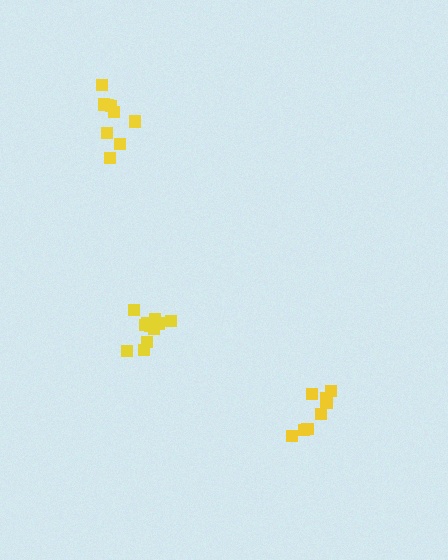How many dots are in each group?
Group 1: 12 dots, Group 2: 9 dots, Group 3: 9 dots (30 total).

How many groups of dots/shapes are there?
There are 3 groups.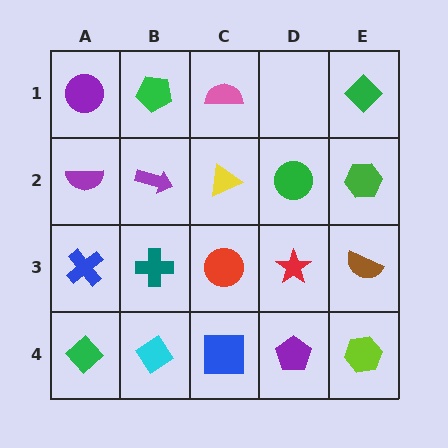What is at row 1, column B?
A green pentagon.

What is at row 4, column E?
A lime hexagon.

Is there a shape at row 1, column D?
No, that cell is empty.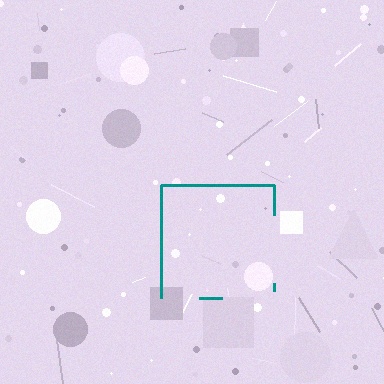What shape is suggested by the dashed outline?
The dashed outline suggests a square.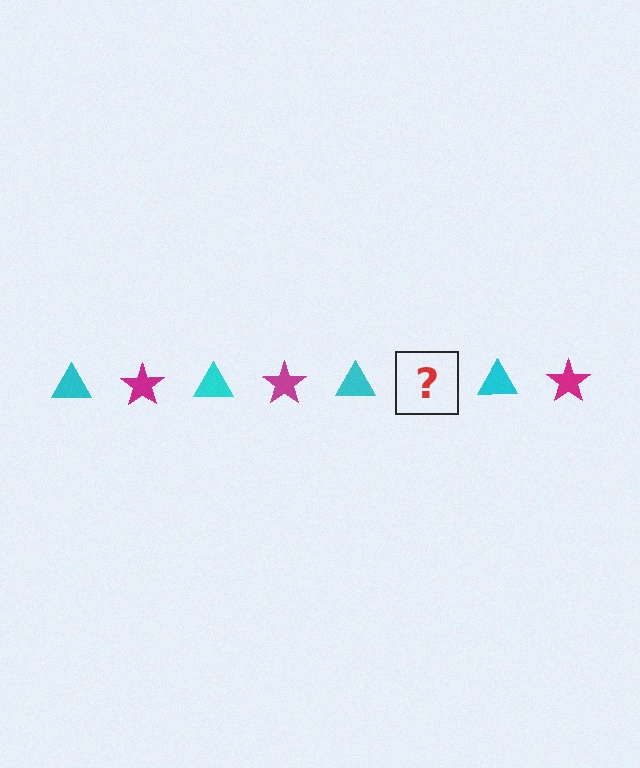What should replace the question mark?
The question mark should be replaced with a magenta star.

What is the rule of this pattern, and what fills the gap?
The rule is that the pattern alternates between cyan triangle and magenta star. The gap should be filled with a magenta star.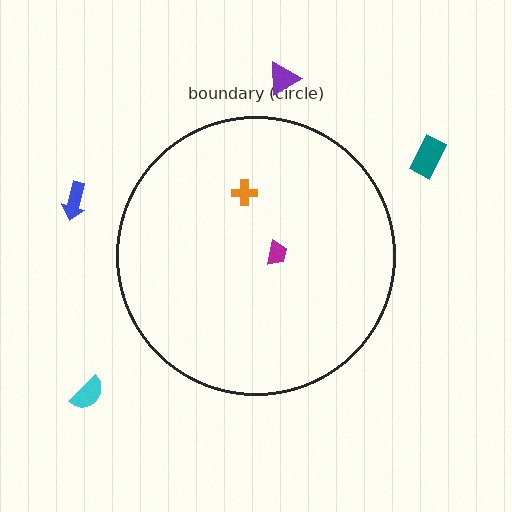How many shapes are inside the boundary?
2 inside, 4 outside.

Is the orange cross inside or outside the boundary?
Inside.